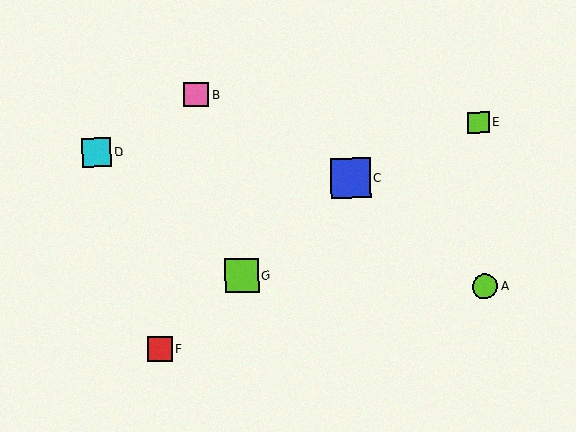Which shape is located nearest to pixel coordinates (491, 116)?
The lime square (labeled E) at (478, 123) is nearest to that location.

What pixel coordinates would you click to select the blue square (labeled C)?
Click at (350, 178) to select the blue square C.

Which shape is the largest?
The blue square (labeled C) is the largest.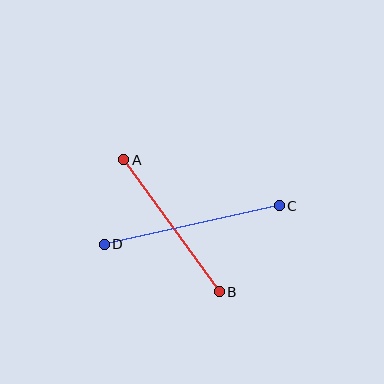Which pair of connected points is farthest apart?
Points C and D are farthest apart.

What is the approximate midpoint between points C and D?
The midpoint is at approximately (192, 225) pixels.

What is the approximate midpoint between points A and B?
The midpoint is at approximately (172, 226) pixels.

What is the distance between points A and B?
The distance is approximately 163 pixels.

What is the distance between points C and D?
The distance is approximately 179 pixels.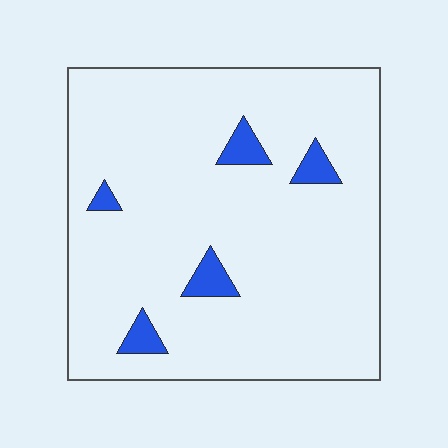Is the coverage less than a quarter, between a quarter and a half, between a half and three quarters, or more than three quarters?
Less than a quarter.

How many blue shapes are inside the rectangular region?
5.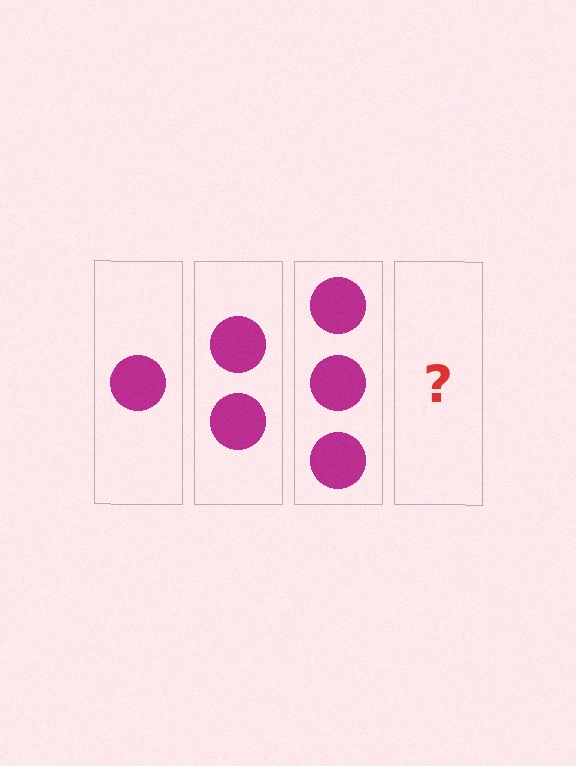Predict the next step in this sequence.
The next step is 4 circles.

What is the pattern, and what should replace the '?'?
The pattern is that each step adds one more circle. The '?' should be 4 circles.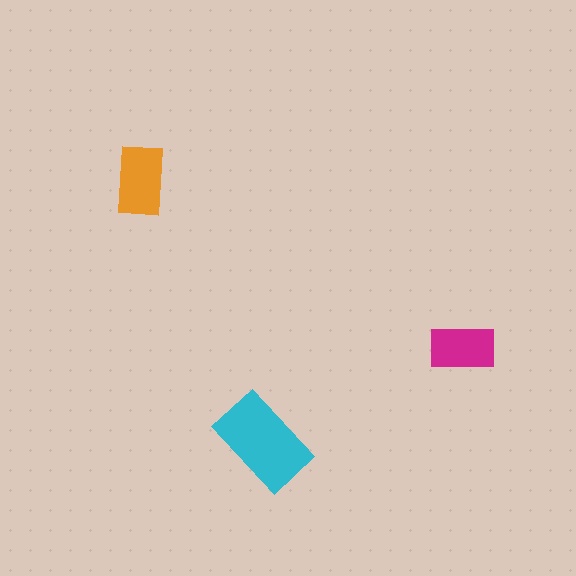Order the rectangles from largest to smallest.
the cyan one, the orange one, the magenta one.